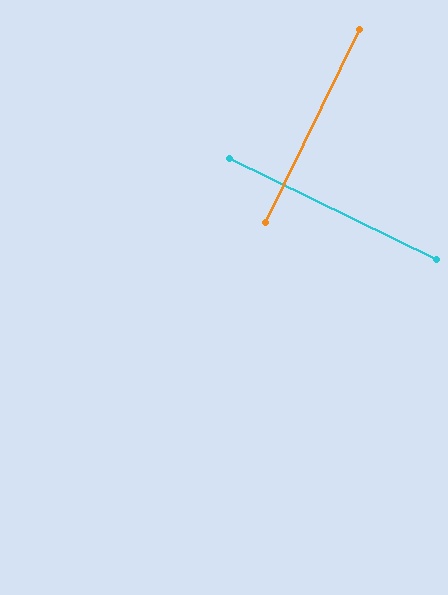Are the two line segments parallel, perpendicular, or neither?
Perpendicular — they meet at approximately 90°.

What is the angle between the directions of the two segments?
Approximately 90 degrees.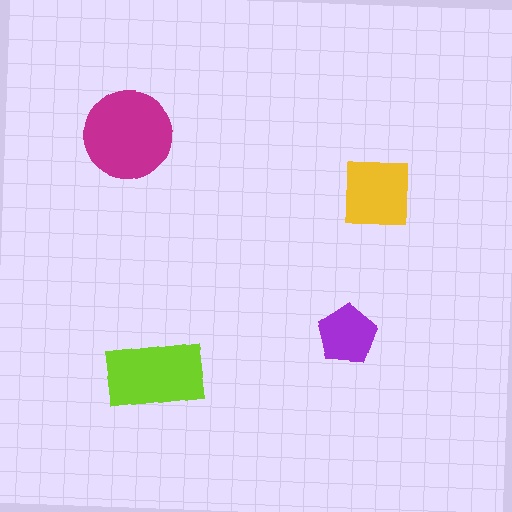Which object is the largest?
The magenta circle.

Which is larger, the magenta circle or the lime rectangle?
The magenta circle.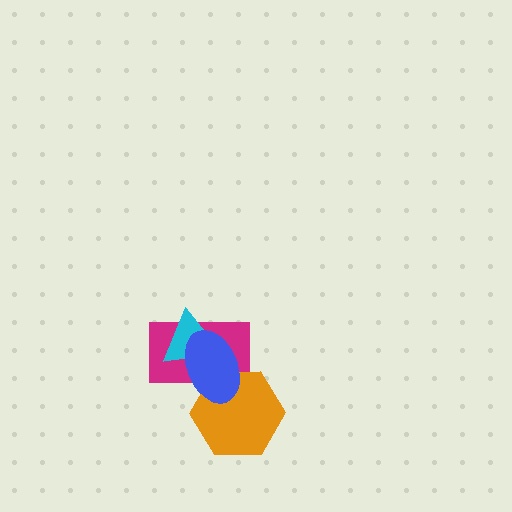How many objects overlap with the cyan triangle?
2 objects overlap with the cyan triangle.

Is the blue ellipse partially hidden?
No, no other shape covers it.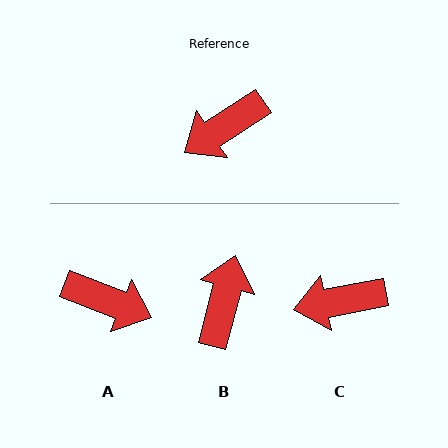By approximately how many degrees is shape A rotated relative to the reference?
Approximately 125 degrees counter-clockwise.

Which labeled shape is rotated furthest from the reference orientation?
B, about 138 degrees away.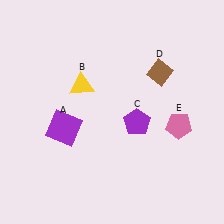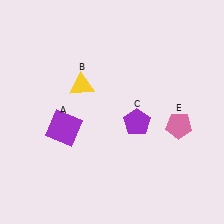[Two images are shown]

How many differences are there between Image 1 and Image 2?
There is 1 difference between the two images.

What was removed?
The brown diamond (D) was removed in Image 2.